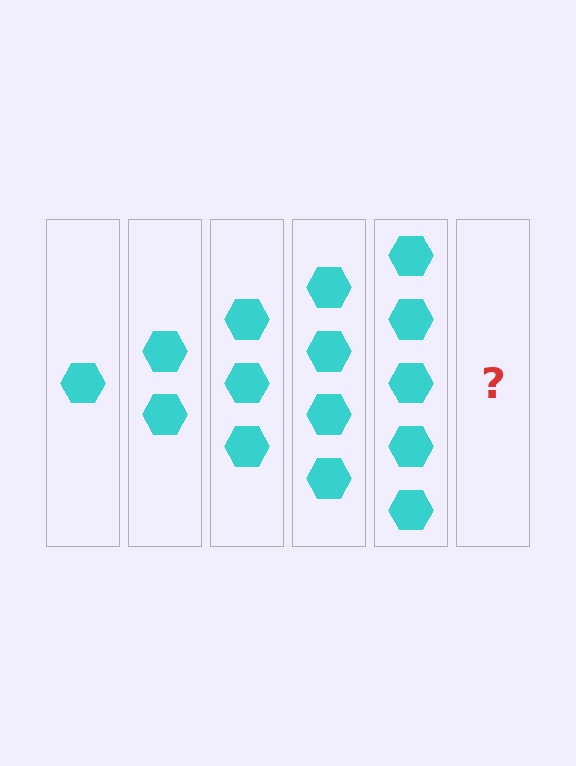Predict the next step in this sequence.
The next step is 6 hexagons.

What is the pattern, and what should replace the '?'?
The pattern is that each step adds one more hexagon. The '?' should be 6 hexagons.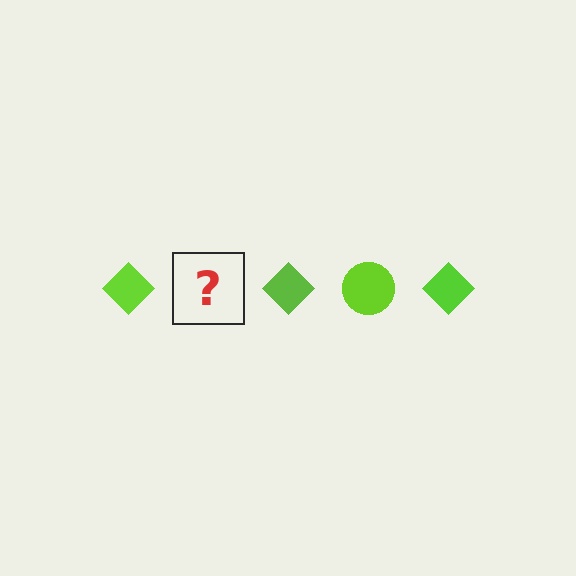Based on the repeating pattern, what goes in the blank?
The blank should be a lime circle.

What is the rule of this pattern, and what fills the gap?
The rule is that the pattern cycles through diamond, circle shapes in lime. The gap should be filled with a lime circle.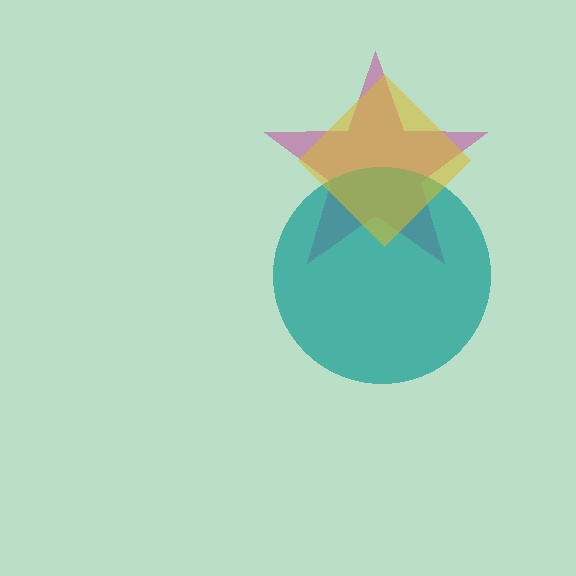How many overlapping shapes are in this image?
There are 3 overlapping shapes in the image.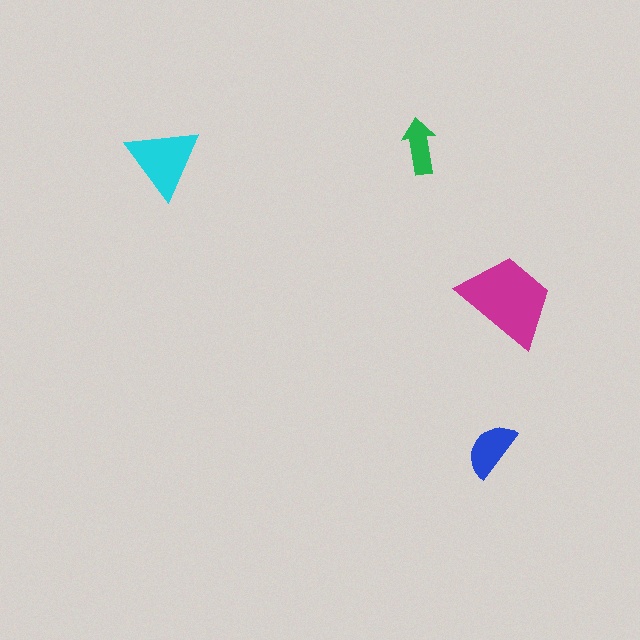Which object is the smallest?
The green arrow.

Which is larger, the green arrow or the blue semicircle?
The blue semicircle.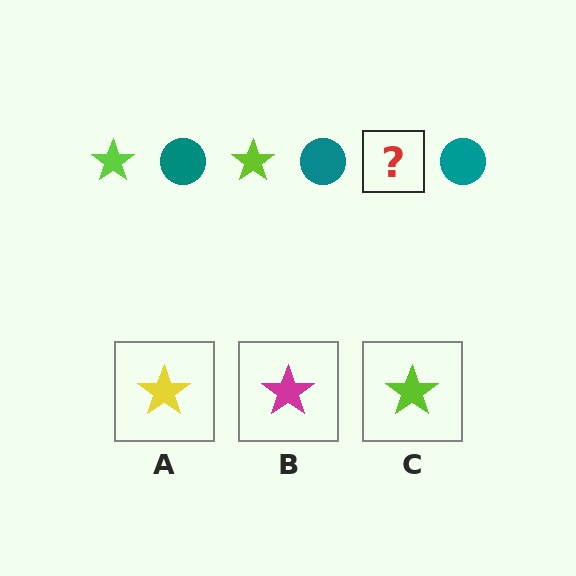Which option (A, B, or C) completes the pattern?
C.